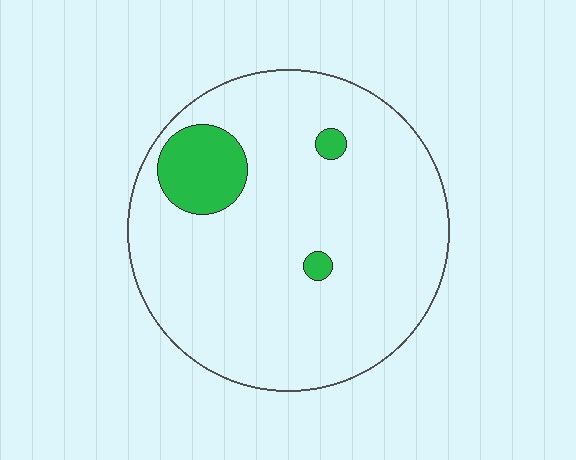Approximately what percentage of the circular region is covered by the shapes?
Approximately 10%.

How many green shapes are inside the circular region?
3.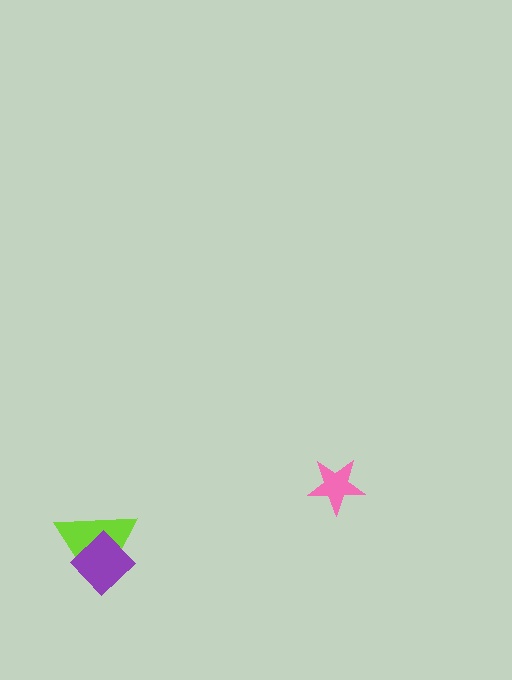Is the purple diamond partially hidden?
No, no other shape covers it.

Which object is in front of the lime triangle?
The purple diamond is in front of the lime triangle.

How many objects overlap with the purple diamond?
1 object overlaps with the purple diamond.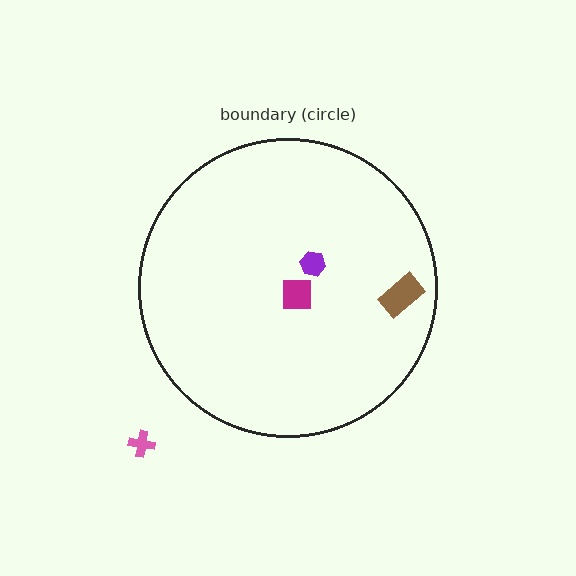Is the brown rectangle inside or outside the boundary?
Inside.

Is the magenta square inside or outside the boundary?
Inside.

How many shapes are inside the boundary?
3 inside, 1 outside.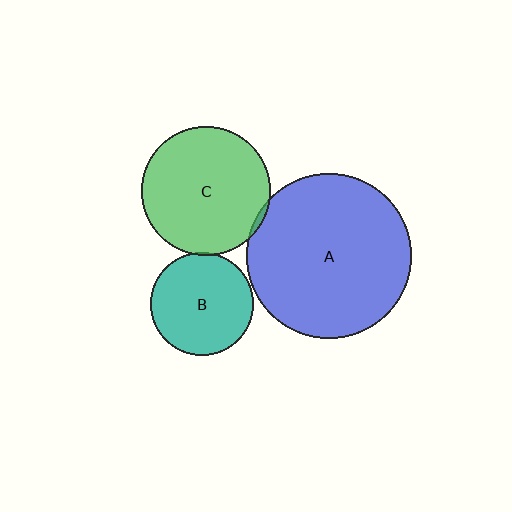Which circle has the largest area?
Circle A (blue).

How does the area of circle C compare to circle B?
Approximately 1.6 times.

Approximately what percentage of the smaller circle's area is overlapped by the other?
Approximately 5%.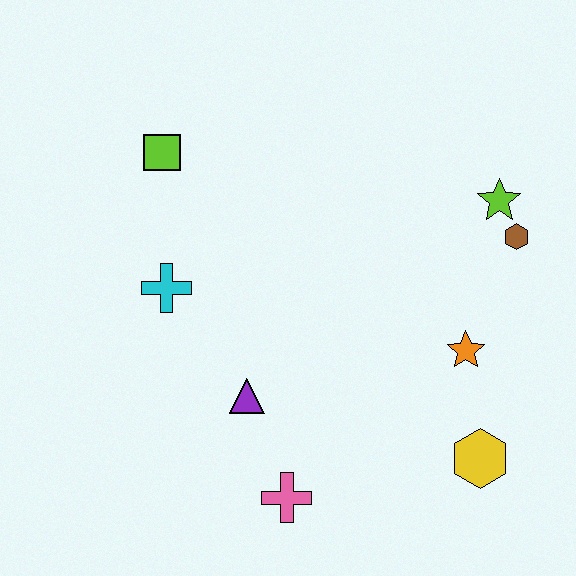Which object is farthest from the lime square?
The yellow hexagon is farthest from the lime square.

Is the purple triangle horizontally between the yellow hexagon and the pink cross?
No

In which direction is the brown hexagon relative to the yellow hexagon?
The brown hexagon is above the yellow hexagon.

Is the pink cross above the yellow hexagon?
No